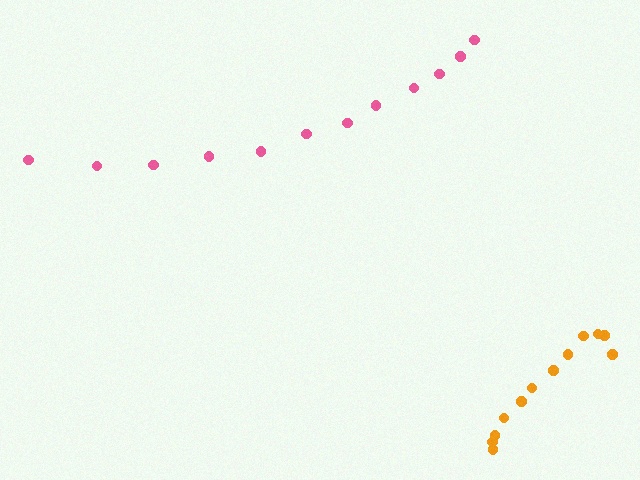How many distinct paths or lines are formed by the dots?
There are 2 distinct paths.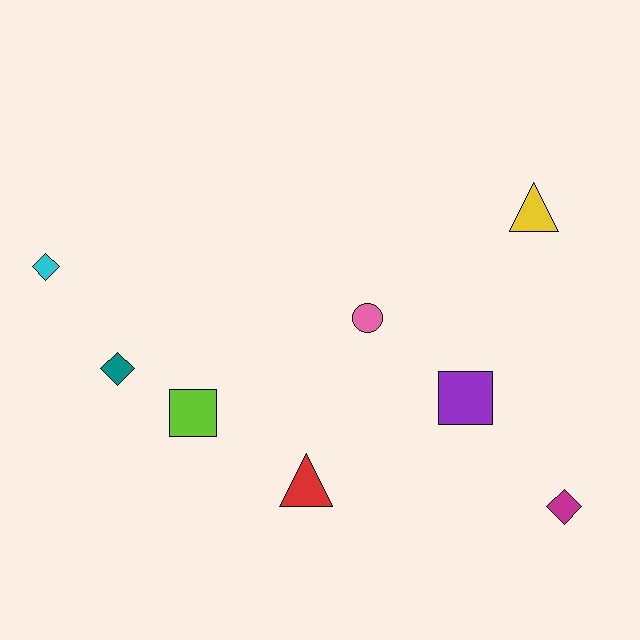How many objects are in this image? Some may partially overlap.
There are 8 objects.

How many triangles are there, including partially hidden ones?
There are 2 triangles.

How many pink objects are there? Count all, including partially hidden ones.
There is 1 pink object.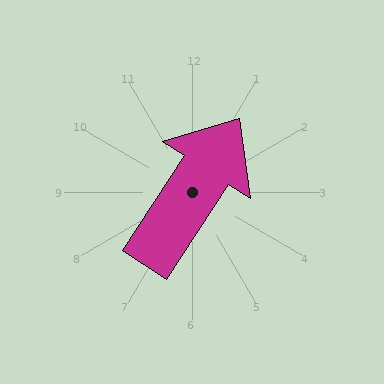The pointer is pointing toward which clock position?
Roughly 1 o'clock.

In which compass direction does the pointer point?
Northeast.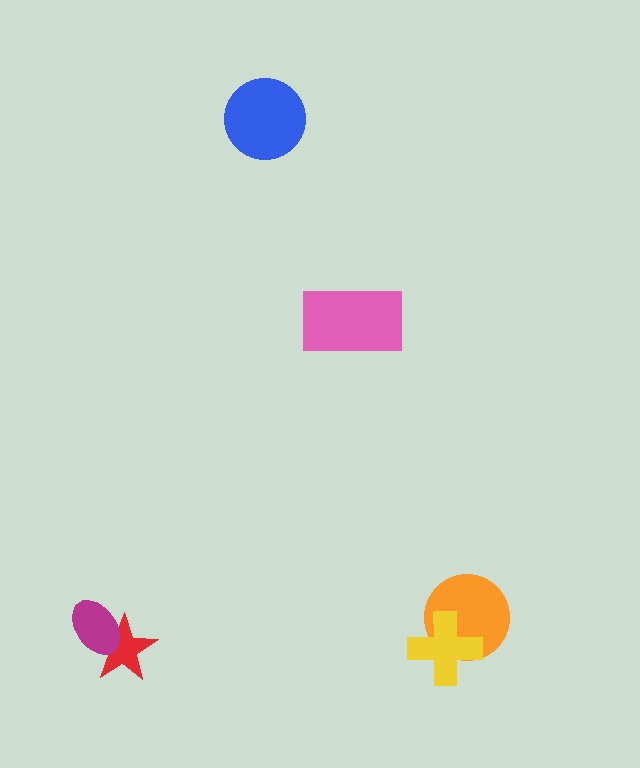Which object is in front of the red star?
The magenta ellipse is in front of the red star.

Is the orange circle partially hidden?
Yes, it is partially covered by another shape.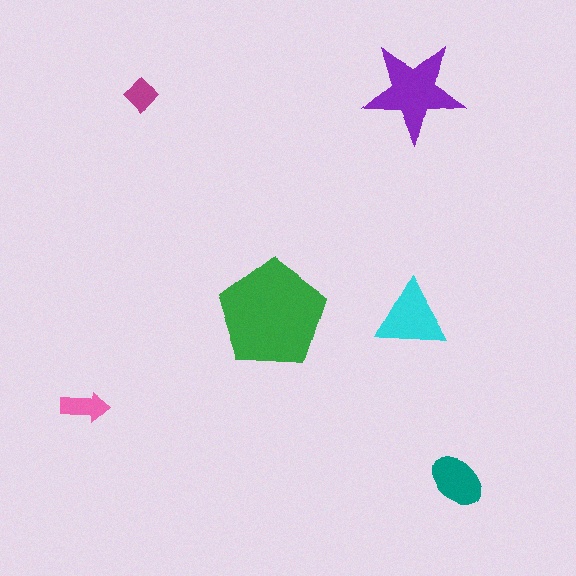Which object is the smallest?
The magenta diamond.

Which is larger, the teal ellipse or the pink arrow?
The teal ellipse.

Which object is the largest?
The green pentagon.